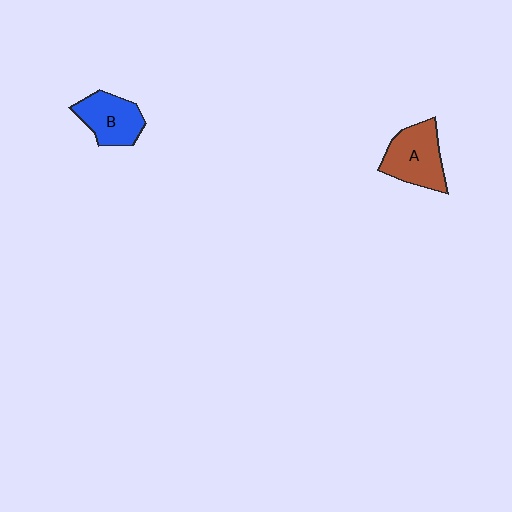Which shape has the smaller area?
Shape B (blue).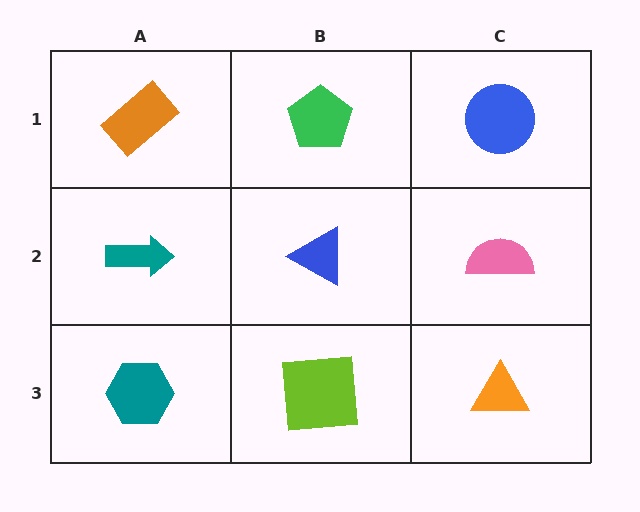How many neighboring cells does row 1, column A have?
2.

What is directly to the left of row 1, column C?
A green pentagon.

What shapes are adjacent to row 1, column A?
A teal arrow (row 2, column A), a green pentagon (row 1, column B).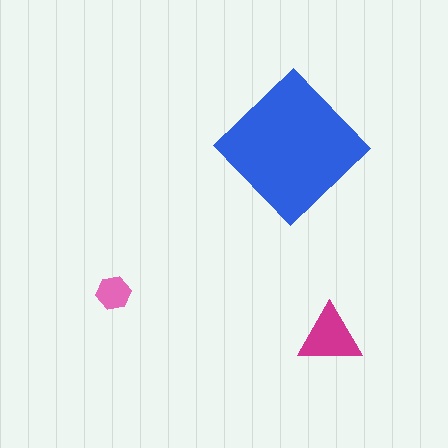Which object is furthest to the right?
The magenta triangle is rightmost.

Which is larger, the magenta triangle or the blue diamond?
The blue diamond.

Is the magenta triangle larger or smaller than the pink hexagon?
Larger.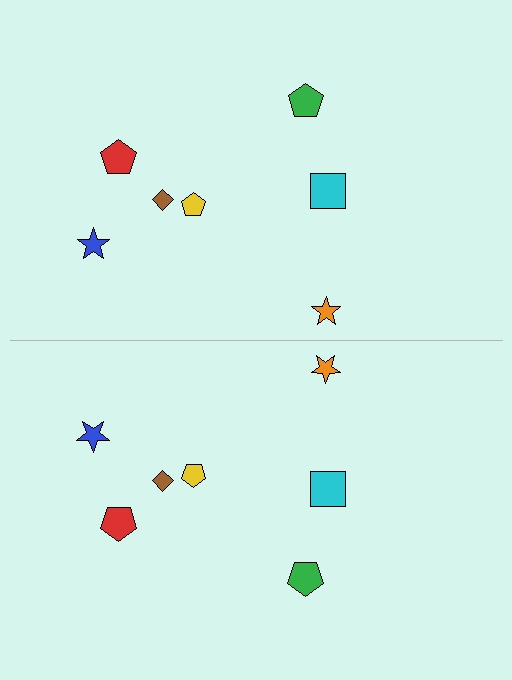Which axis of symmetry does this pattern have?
The pattern has a horizontal axis of symmetry running through the center of the image.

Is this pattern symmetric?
Yes, this pattern has bilateral (reflection) symmetry.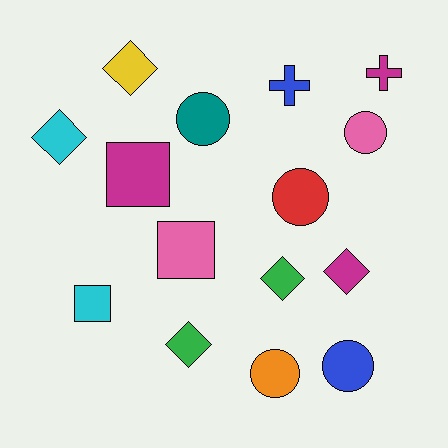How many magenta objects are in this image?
There are 3 magenta objects.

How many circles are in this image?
There are 5 circles.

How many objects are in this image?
There are 15 objects.